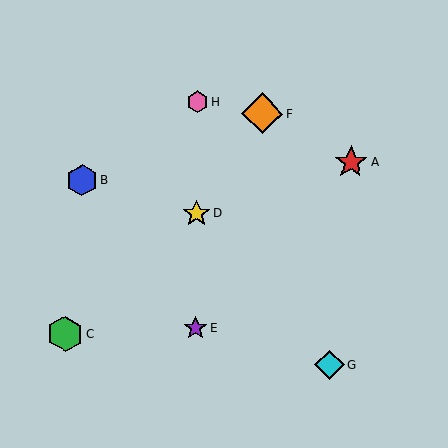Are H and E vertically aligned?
Yes, both are at x≈198.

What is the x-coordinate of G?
Object G is at x≈329.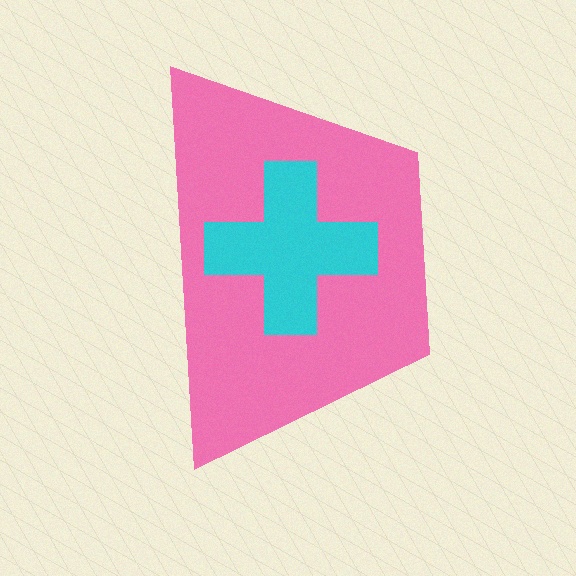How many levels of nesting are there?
2.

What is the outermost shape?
The pink trapezoid.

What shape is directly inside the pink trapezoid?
The cyan cross.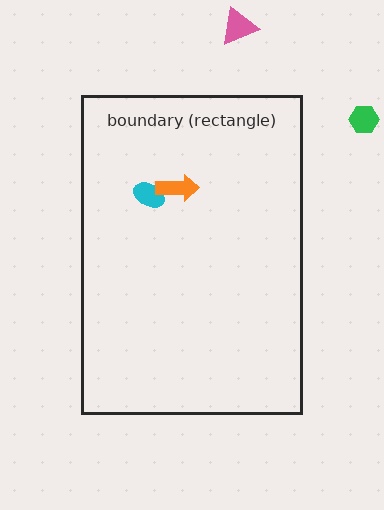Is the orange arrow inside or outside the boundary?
Inside.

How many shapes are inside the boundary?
2 inside, 2 outside.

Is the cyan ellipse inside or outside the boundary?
Inside.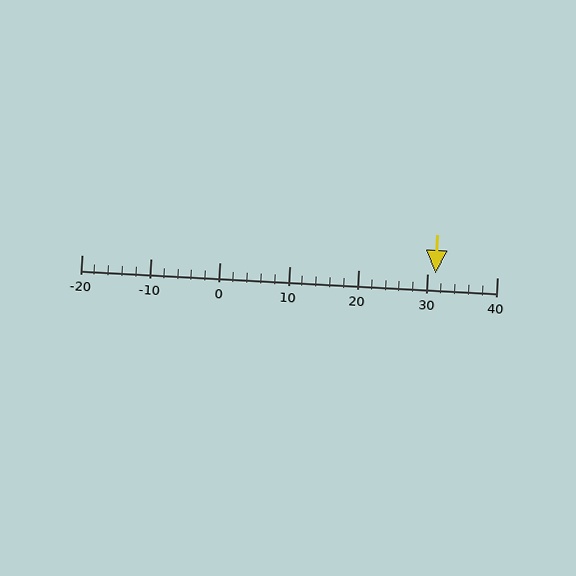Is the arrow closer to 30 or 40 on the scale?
The arrow is closer to 30.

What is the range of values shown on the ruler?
The ruler shows values from -20 to 40.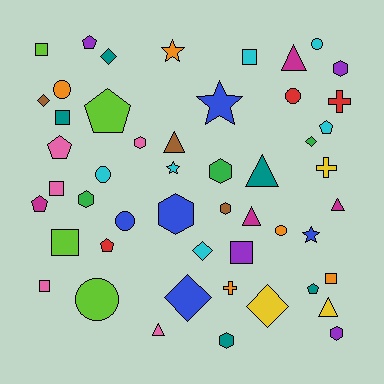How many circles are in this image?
There are 7 circles.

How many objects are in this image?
There are 50 objects.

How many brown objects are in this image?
There are 3 brown objects.